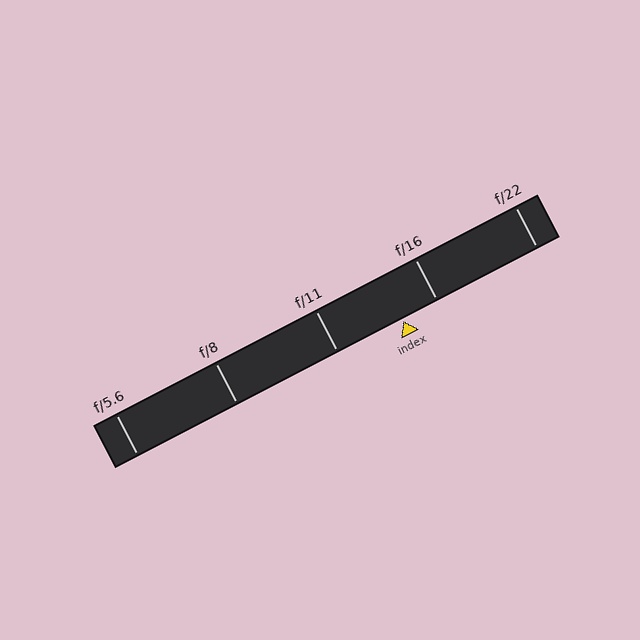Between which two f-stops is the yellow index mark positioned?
The index mark is between f/11 and f/16.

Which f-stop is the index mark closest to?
The index mark is closest to f/16.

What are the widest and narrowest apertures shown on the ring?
The widest aperture shown is f/5.6 and the narrowest is f/22.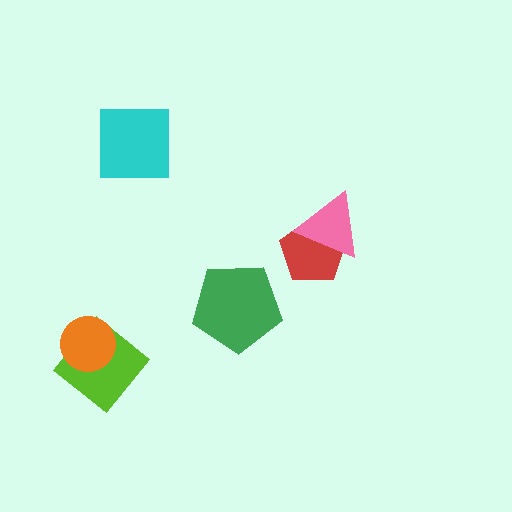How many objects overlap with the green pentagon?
0 objects overlap with the green pentagon.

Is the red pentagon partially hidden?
Yes, it is partially covered by another shape.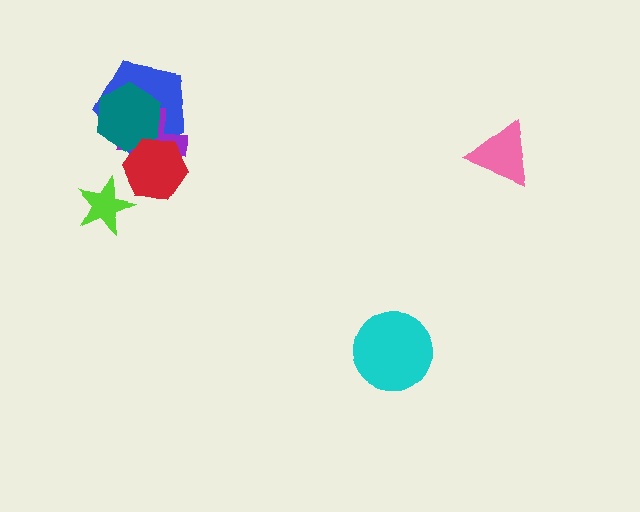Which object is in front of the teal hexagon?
The red hexagon is in front of the teal hexagon.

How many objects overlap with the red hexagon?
3 objects overlap with the red hexagon.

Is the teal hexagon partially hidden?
Yes, it is partially covered by another shape.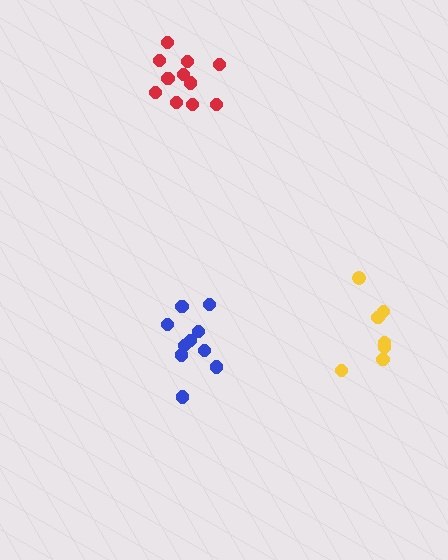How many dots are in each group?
Group 1: 10 dots, Group 2: 11 dots, Group 3: 7 dots (28 total).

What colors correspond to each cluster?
The clusters are colored: blue, red, yellow.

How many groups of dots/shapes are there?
There are 3 groups.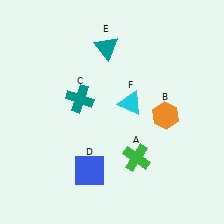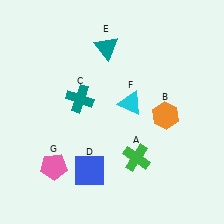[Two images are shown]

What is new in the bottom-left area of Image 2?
A pink pentagon (G) was added in the bottom-left area of Image 2.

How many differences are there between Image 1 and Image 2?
There is 1 difference between the two images.